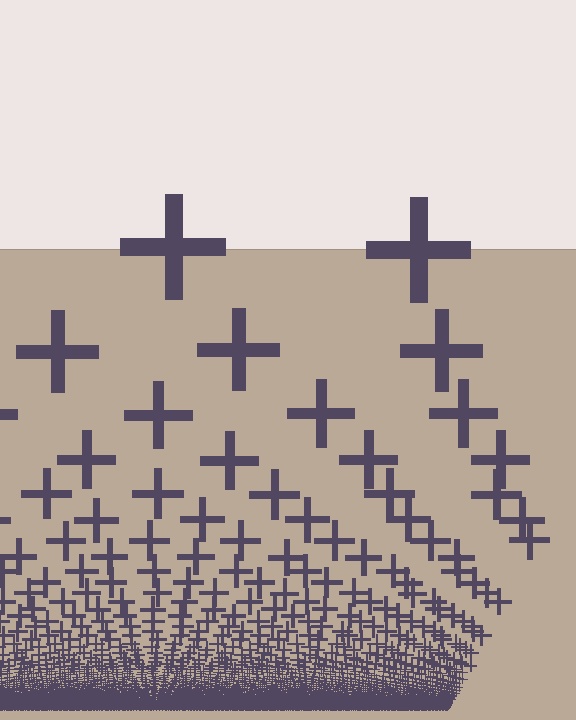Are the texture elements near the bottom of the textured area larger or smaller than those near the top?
Smaller. The gradient is inverted — elements near the bottom are smaller and denser.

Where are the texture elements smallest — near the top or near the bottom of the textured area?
Near the bottom.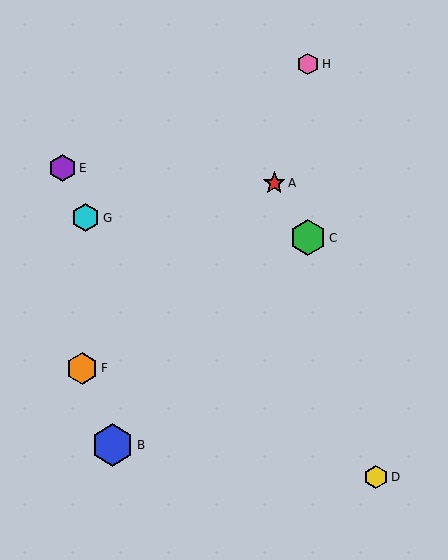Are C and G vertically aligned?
No, C is at x≈308 and G is at x≈86.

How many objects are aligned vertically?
2 objects (C, H) are aligned vertically.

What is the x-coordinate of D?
Object D is at x≈376.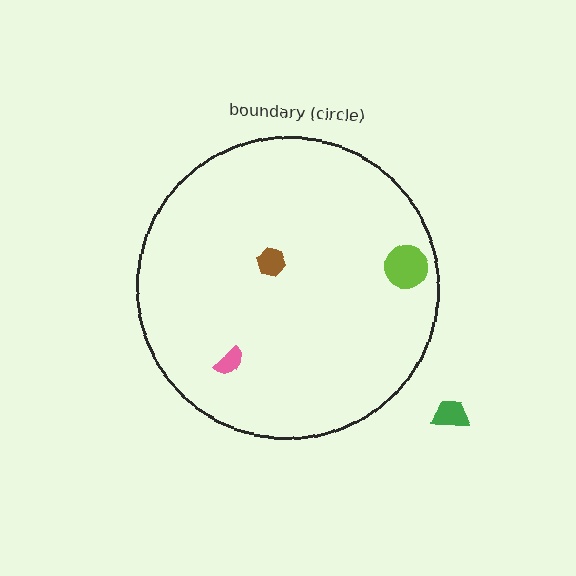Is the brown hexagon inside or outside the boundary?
Inside.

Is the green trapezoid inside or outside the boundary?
Outside.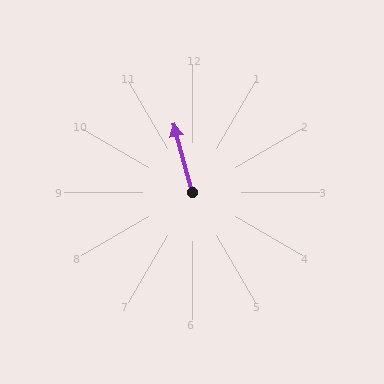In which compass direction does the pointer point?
North.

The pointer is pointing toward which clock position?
Roughly 11 o'clock.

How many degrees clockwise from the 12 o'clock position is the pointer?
Approximately 345 degrees.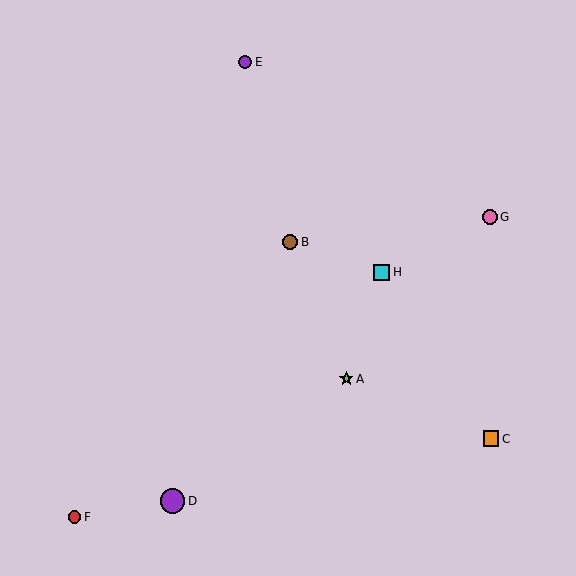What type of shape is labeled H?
Shape H is a cyan square.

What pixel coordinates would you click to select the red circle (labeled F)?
Click at (74, 517) to select the red circle F.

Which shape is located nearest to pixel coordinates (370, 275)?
The cyan square (labeled H) at (382, 272) is nearest to that location.